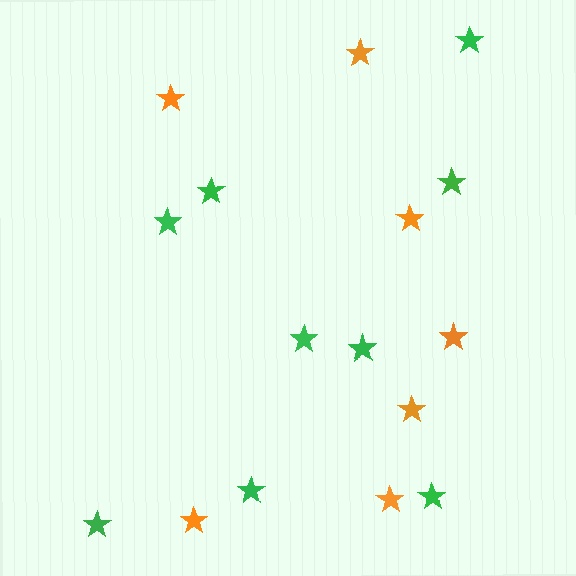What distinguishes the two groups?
There are 2 groups: one group of green stars (9) and one group of orange stars (7).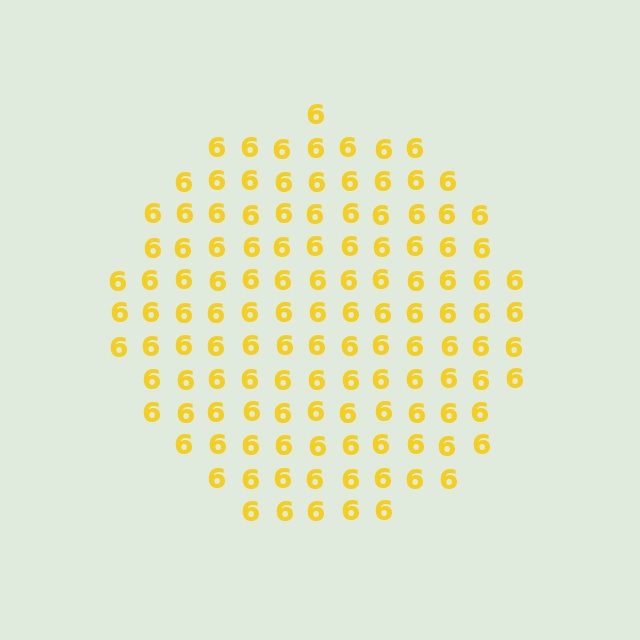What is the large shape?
The large shape is a circle.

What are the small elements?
The small elements are digit 6's.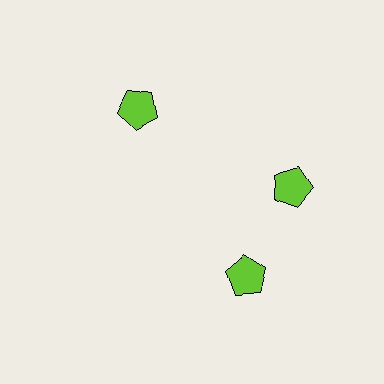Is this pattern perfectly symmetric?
No. The 3 lime pentagons are arranged in a ring, but one element near the 7 o'clock position is rotated out of alignment along the ring, breaking the 3-fold rotational symmetry.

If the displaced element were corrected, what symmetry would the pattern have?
It would have 3-fold rotational symmetry — the pattern would map onto itself every 120 degrees.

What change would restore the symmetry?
The symmetry would be restored by rotating it back into even spacing with its neighbors so that all 3 pentagons sit at equal angles and equal distance from the center.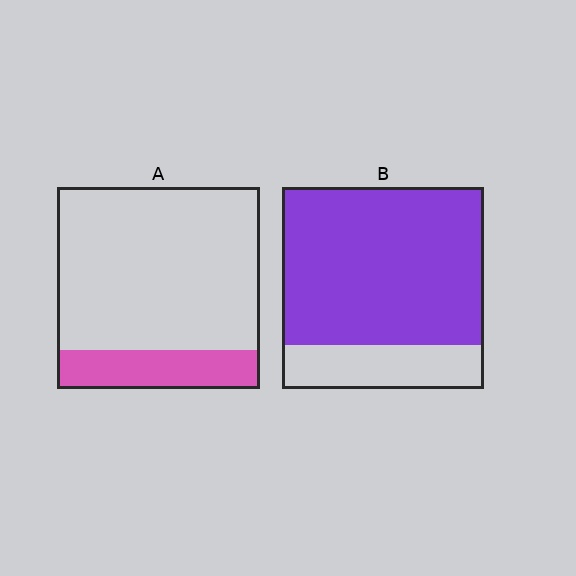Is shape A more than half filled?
No.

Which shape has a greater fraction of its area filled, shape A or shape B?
Shape B.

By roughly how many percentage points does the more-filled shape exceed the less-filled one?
By roughly 60 percentage points (B over A).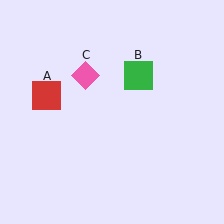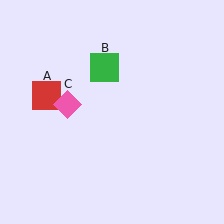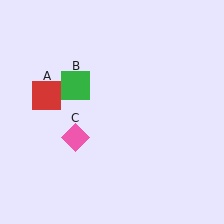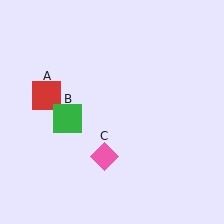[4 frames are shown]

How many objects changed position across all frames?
2 objects changed position: green square (object B), pink diamond (object C).